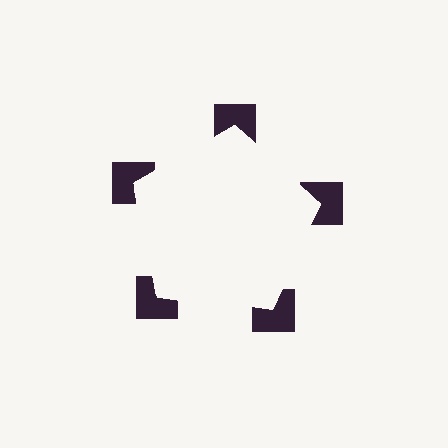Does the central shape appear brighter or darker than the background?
It typically appears slightly brighter than the background, even though no actual brightness change is drawn.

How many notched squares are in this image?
There are 5 — one at each vertex of the illusory pentagon.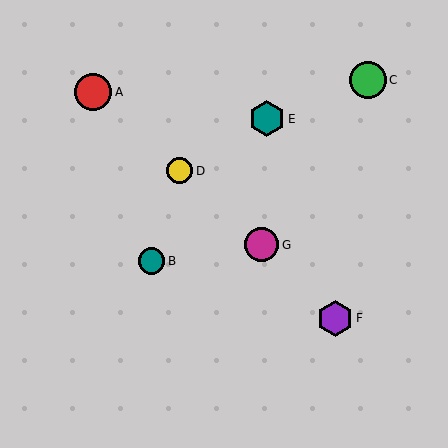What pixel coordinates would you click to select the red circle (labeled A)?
Click at (93, 92) to select the red circle A.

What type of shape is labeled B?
Shape B is a teal circle.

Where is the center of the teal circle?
The center of the teal circle is at (152, 261).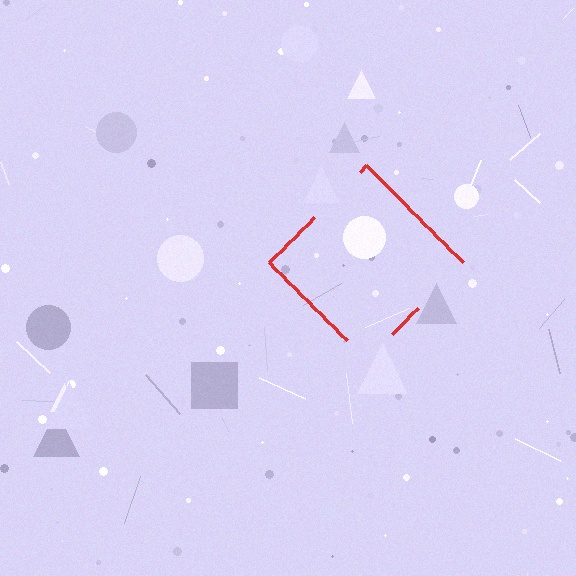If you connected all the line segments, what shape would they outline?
They would outline a diamond.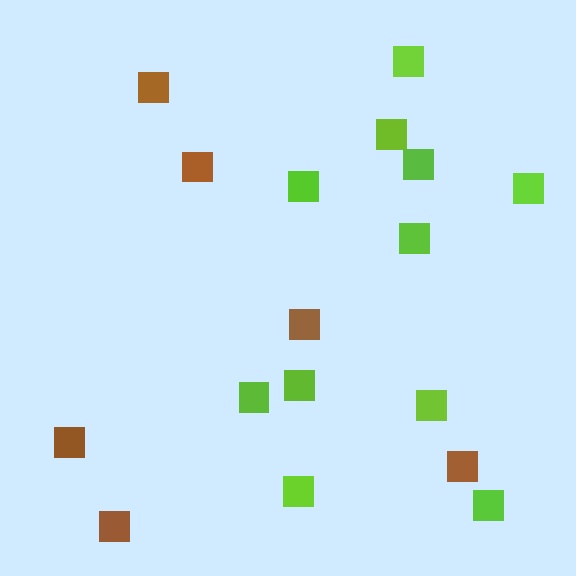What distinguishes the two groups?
There are 2 groups: one group of brown squares (6) and one group of lime squares (11).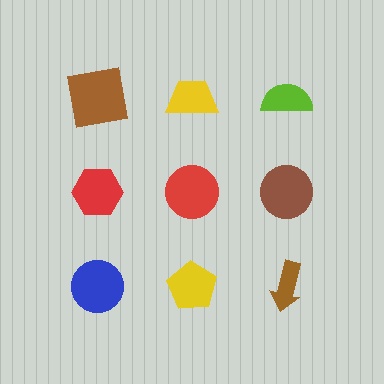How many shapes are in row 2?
3 shapes.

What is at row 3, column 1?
A blue circle.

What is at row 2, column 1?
A red hexagon.